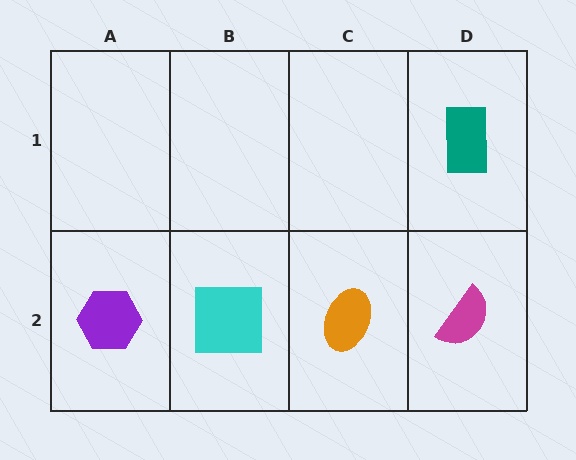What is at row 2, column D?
A magenta semicircle.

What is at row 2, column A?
A purple hexagon.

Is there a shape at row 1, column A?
No, that cell is empty.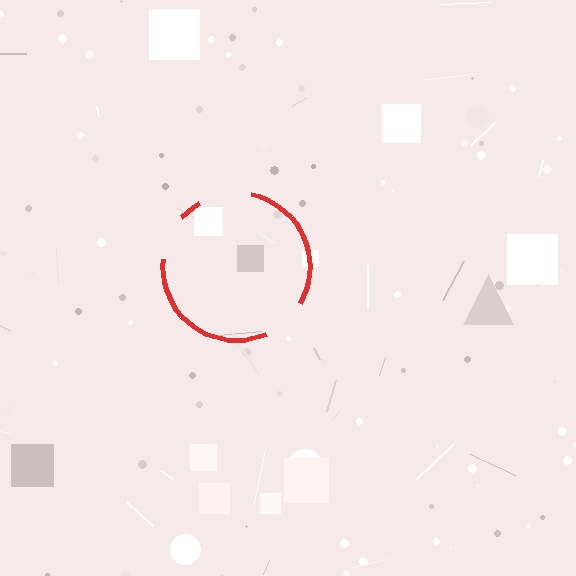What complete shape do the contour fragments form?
The contour fragments form a circle.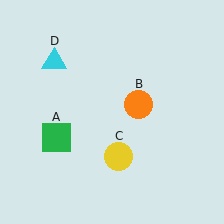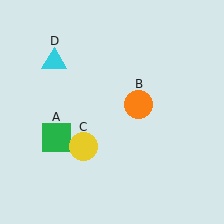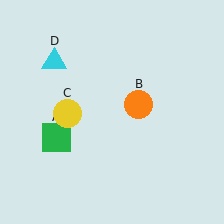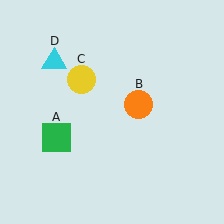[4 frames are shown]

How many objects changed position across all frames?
1 object changed position: yellow circle (object C).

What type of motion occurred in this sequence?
The yellow circle (object C) rotated clockwise around the center of the scene.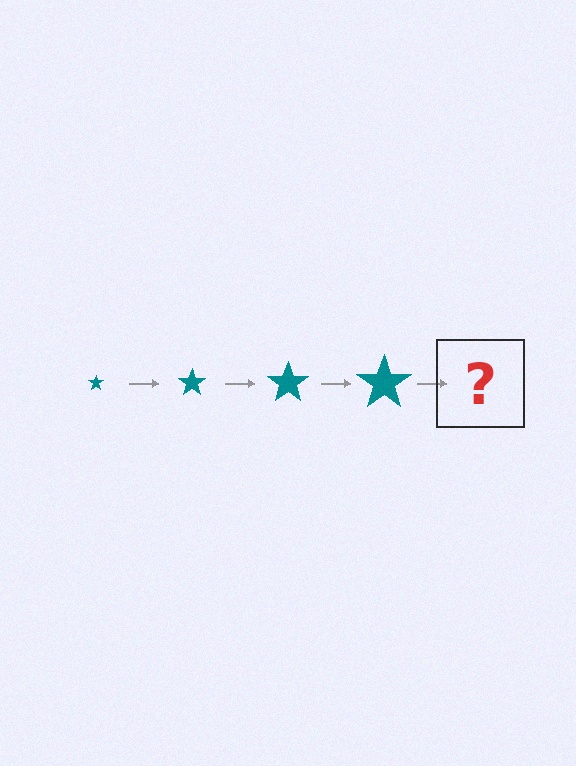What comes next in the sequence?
The next element should be a teal star, larger than the previous one.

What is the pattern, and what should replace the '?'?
The pattern is that the star gets progressively larger each step. The '?' should be a teal star, larger than the previous one.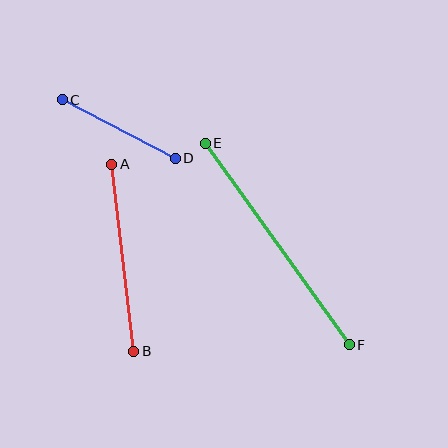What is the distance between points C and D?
The distance is approximately 127 pixels.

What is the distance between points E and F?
The distance is approximately 248 pixels.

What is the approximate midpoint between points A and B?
The midpoint is at approximately (123, 258) pixels.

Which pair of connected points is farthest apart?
Points E and F are farthest apart.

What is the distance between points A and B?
The distance is approximately 188 pixels.